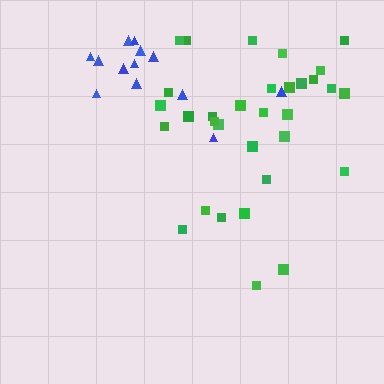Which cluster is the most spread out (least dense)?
Blue.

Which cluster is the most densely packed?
Green.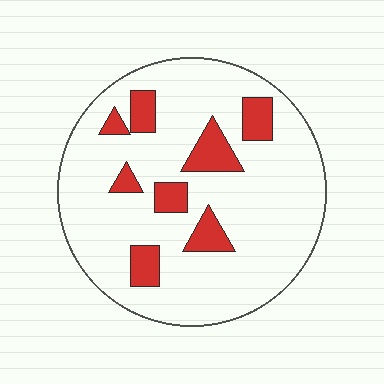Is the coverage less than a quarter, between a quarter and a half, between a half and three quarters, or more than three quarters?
Less than a quarter.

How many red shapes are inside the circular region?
8.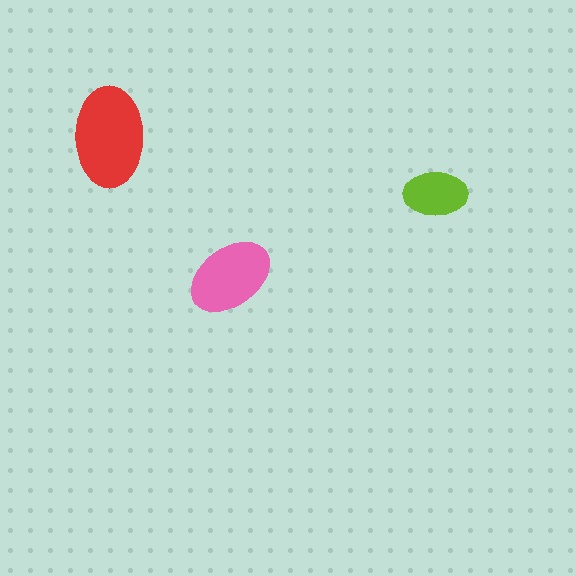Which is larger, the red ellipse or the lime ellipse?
The red one.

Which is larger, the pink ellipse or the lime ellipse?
The pink one.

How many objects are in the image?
There are 3 objects in the image.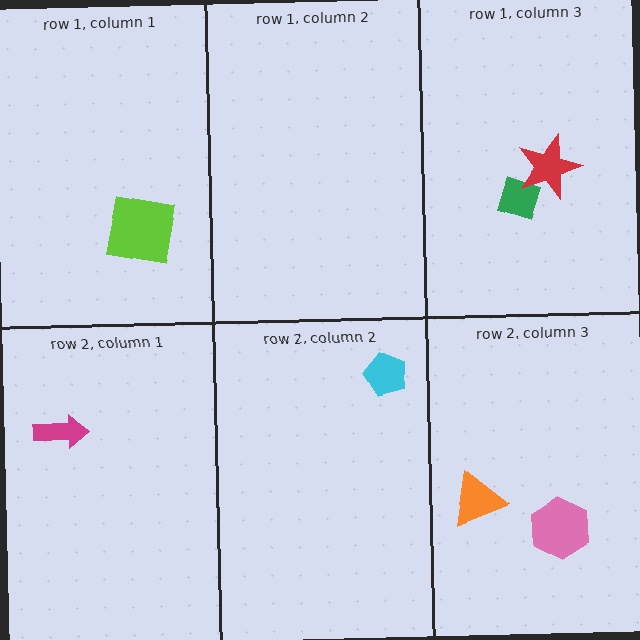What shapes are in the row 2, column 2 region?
The cyan pentagon.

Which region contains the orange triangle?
The row 2, column 3 region.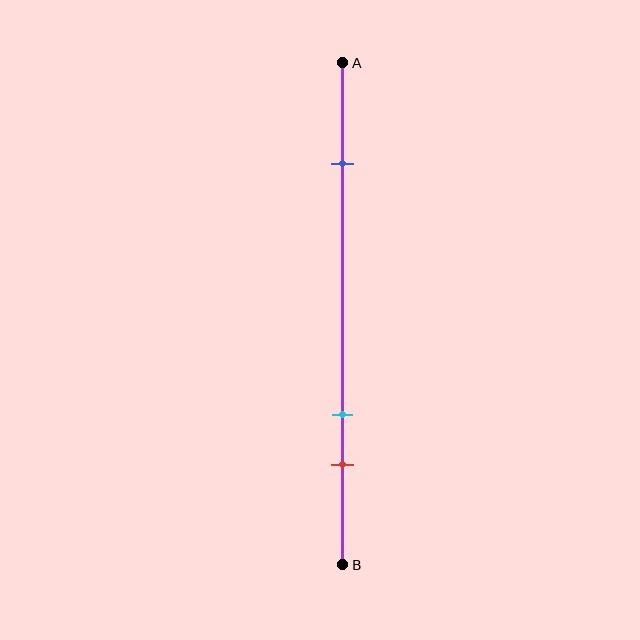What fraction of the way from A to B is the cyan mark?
The cyan mark is approximately 70% (0.7) of the way from A to B.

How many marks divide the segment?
There are 3 marks dividing the segment.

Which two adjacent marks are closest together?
The cyan and red marks are the closest adjacent pair.